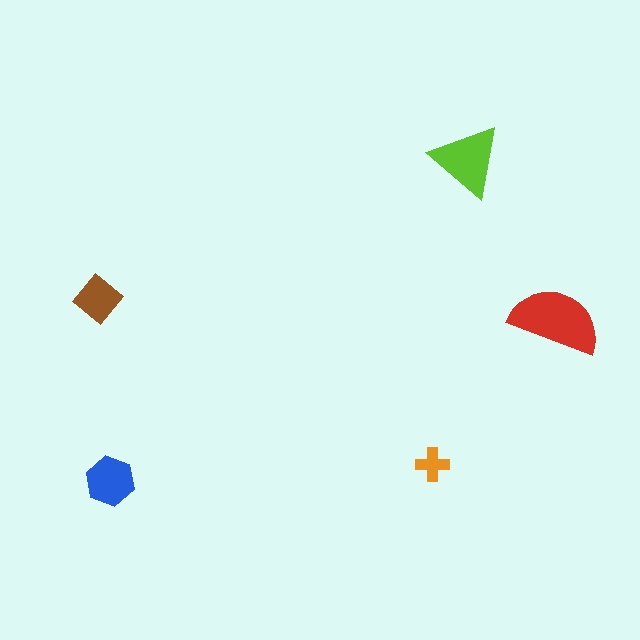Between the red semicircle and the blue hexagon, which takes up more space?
The red semicircle.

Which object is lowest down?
The blue hexagon is bottommost.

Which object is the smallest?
The orange cross.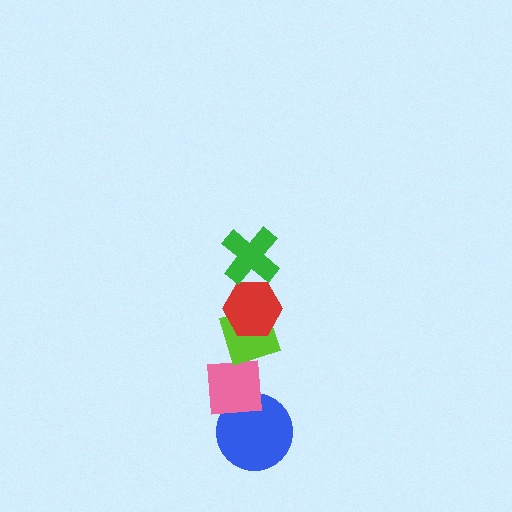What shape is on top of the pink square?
The lime diamond is on top of the pink square.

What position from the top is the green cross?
The green cross is 1st from the top.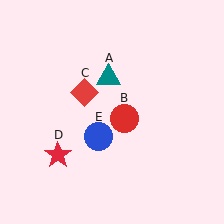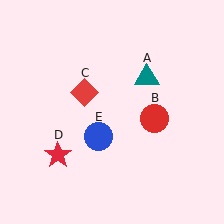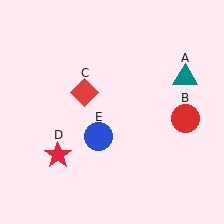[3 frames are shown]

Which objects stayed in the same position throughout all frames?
Red diamond (object C) and red star (object D) and blue circle (object E) remained stationary.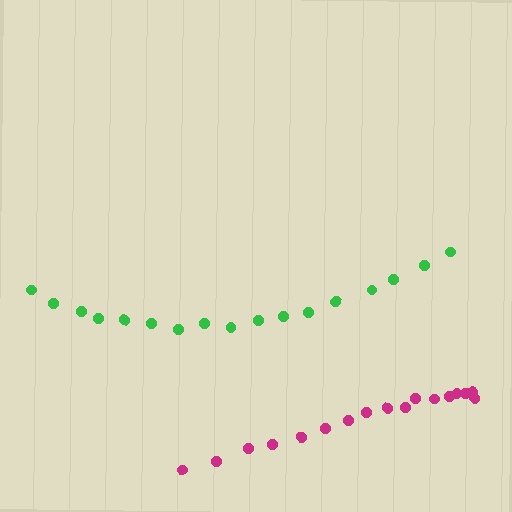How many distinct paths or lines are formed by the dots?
There are 2 distinct paths.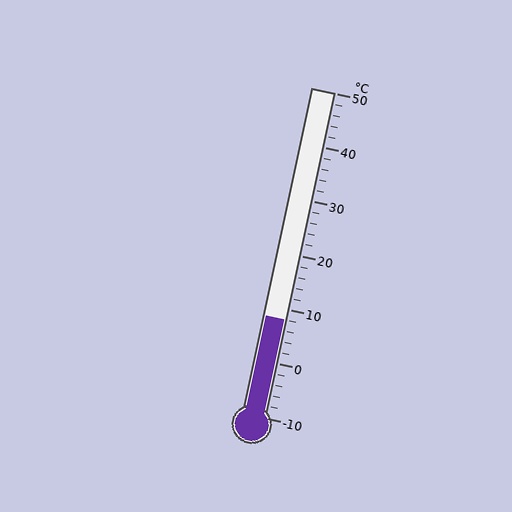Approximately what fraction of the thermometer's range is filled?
The thermometer is filled to approximately 30% of its range.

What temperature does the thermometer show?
The thermometer shows approximately 8°C.